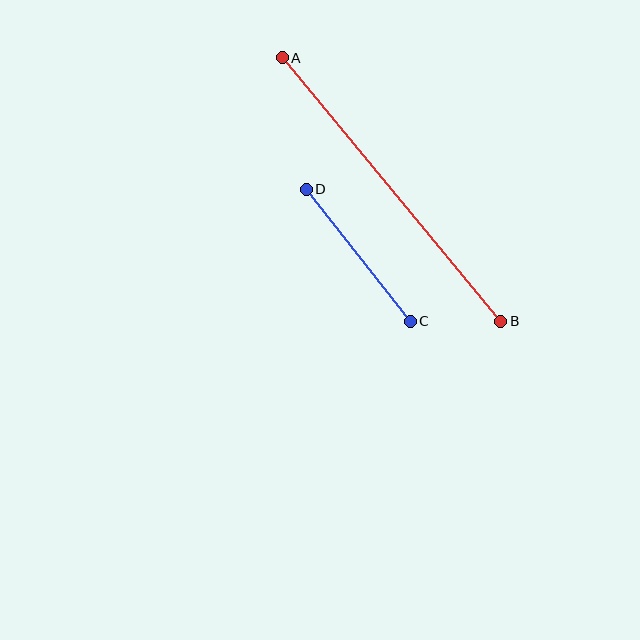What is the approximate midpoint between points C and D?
The midpoint is at approximately (358, 255) pixels.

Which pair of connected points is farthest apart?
Points A and B are farthest apart.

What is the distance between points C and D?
The distance is approximately 168 pixels.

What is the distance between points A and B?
The distance is approximately 342 pixels.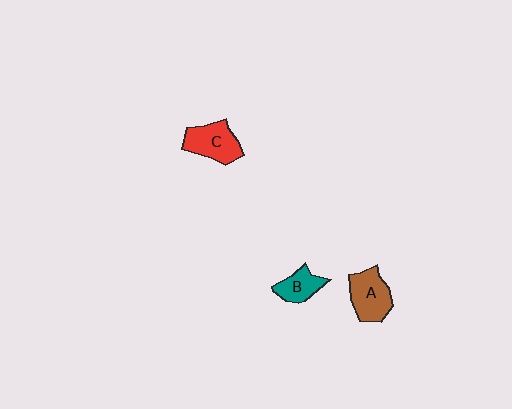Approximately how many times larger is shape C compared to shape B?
Approximately 1.5 times.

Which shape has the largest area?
Shape A (brown).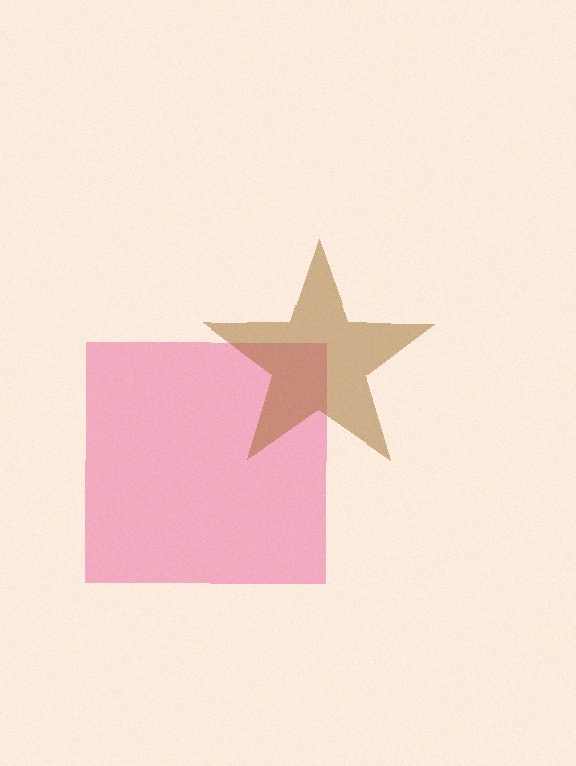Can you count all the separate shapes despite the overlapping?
Yes, there are 2 separate shapes.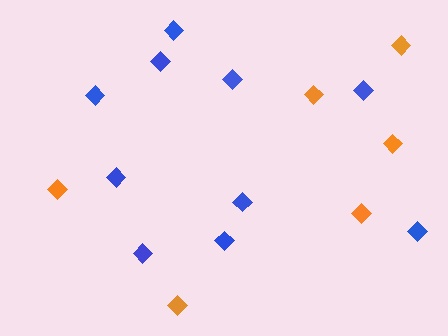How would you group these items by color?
There are 2 groups: one group of blue diamonds (10) and one group of orange diamonds (6).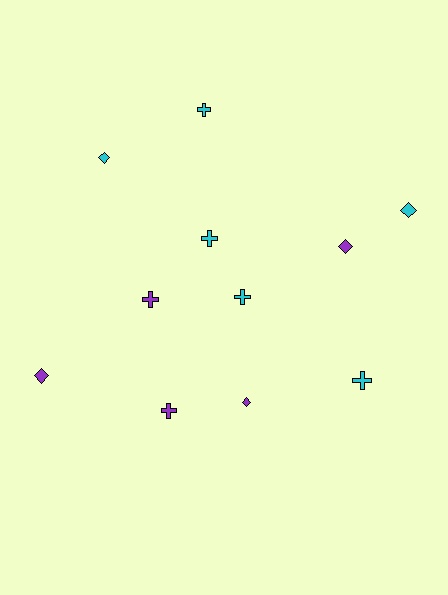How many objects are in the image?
There are 11 objects.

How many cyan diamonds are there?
There are 2 cyan diamonds.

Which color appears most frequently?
Cyan, with 6 objects.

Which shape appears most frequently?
Cross, with 6 objects.